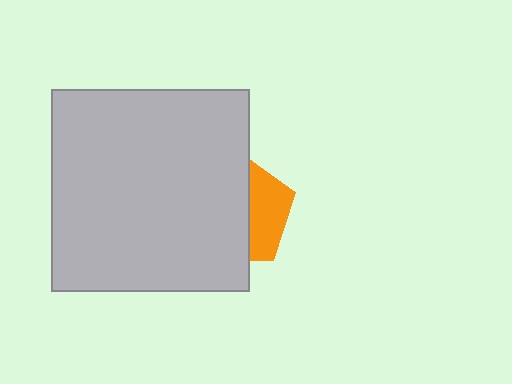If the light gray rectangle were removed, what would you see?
You would see the complete orange pentagon.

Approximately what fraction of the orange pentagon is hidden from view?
Roughly 63% of the orange pentagon is hidden behind the light gray rectangle.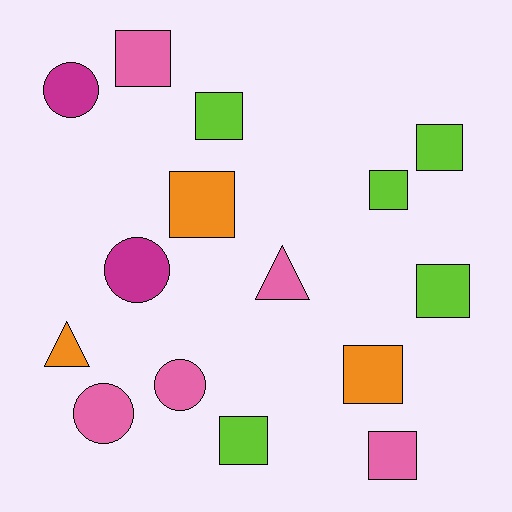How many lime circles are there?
There are no lime circles.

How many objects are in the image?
There are 15 objects.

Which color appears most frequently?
Lime, with 5 objects.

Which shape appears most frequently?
Square, with 9 objects.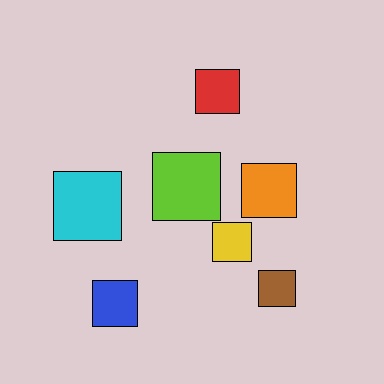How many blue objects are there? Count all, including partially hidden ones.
There is 1 blue object.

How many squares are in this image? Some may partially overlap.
There are 7 squares.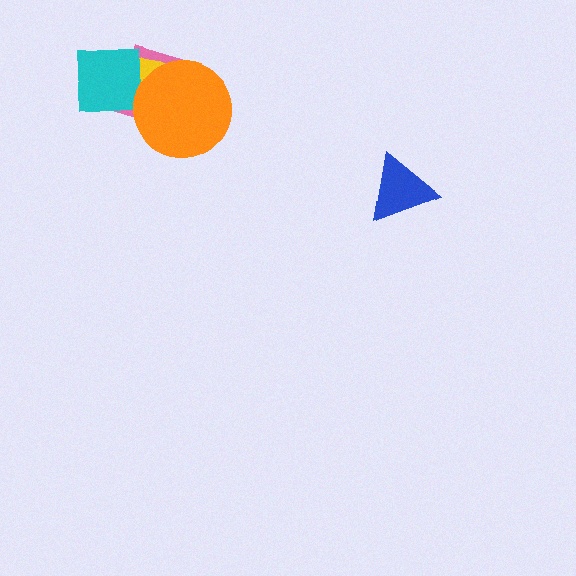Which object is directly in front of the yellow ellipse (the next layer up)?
The cyan square is directly in front of the yellow ellipse.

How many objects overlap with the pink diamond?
3 objects overlap with the pink diamond.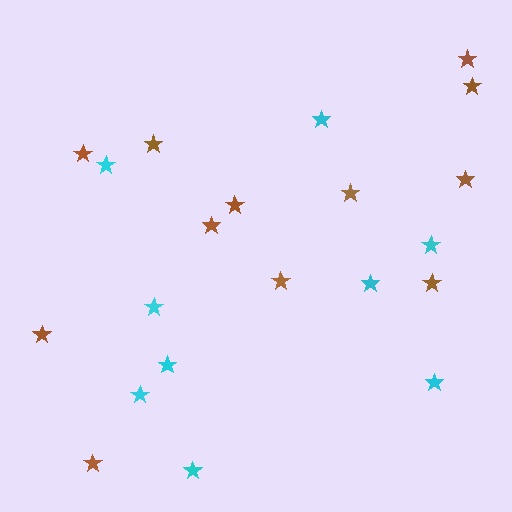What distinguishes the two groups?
There are 2 groups: one group of brown stars (12) and one group of cyan stars (9).